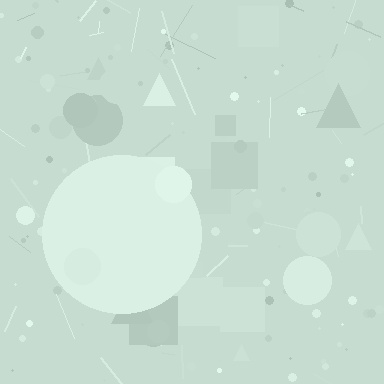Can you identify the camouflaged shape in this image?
The camouflaged shape is a circle.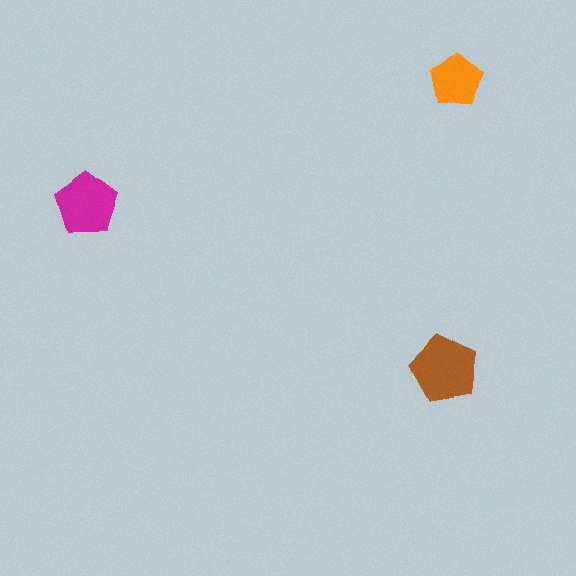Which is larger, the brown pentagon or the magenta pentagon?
The brown one.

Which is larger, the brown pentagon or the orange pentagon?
The brown one.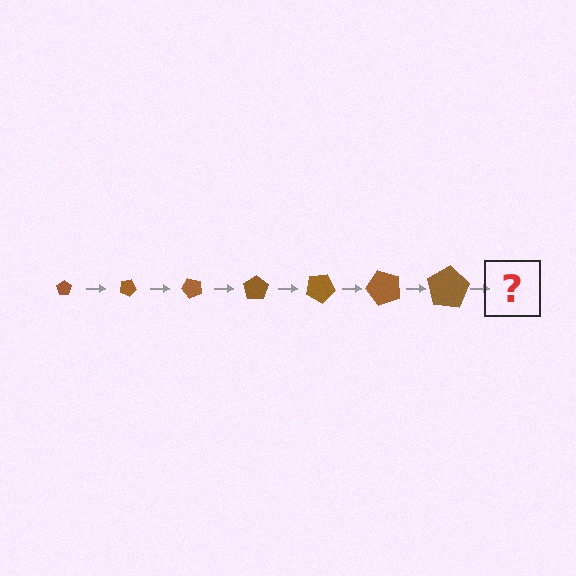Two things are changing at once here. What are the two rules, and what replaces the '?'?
The two rules are that the pentagon grows larger each step and it rotates 25 degrees each step. The '?' should be a pentagon, larger than the previous one and rotated 175 degrees from the start.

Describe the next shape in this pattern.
It should be a pentagon, larger than the previous one and rotated 175 degrees from the start.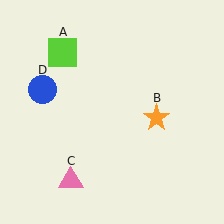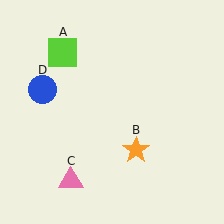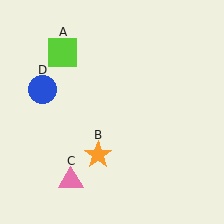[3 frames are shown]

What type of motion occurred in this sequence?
The orange star (object B) rotated clockwise around the center of the scene.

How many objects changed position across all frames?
1 object changed position: orange star (object B).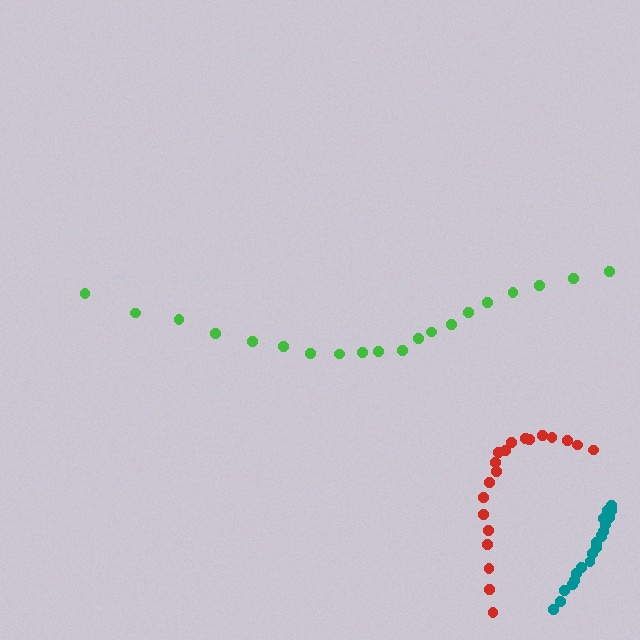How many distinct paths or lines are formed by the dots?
There are 3 distinct paths.